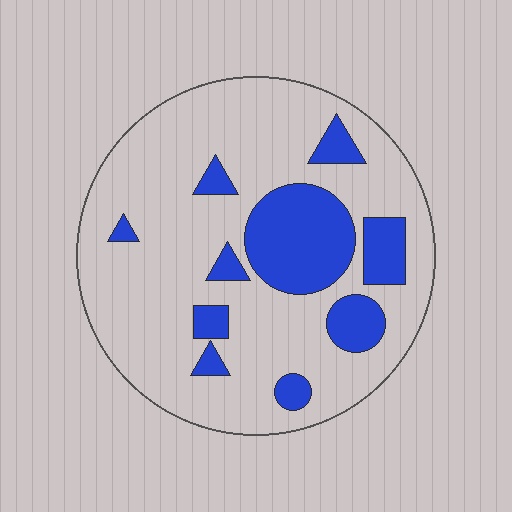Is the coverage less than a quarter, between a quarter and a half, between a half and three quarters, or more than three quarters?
Less than a quarter.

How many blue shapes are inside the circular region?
10.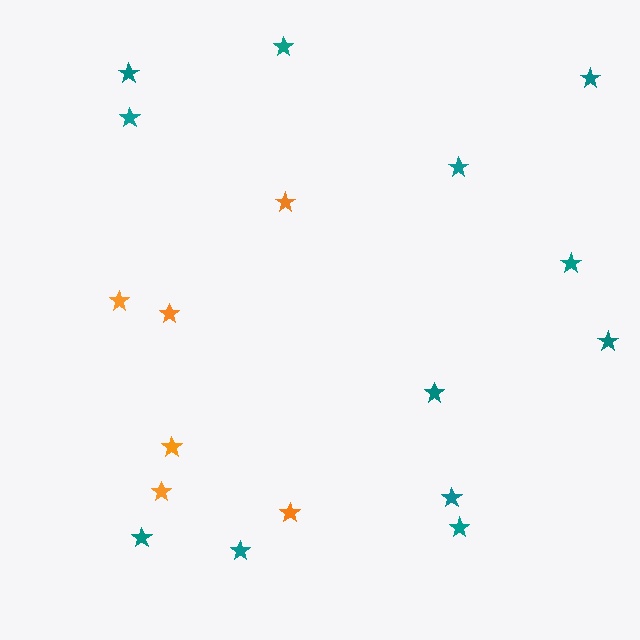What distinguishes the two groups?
There are 2 groups: one group of teal stars (12) and one group of orange stars (6).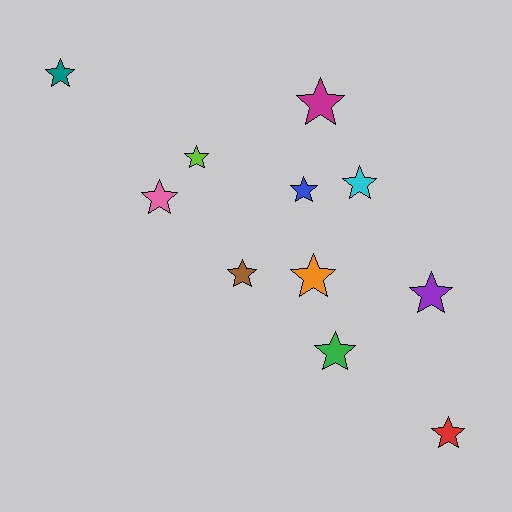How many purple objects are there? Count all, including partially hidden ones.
There is 1 purple object.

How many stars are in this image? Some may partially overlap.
There are 11 stars.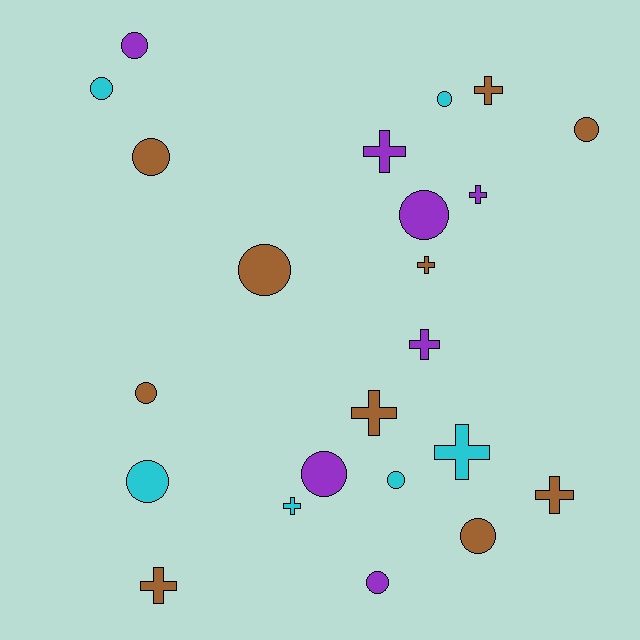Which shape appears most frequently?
Circle, with 13 objects.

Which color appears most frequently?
Brown, with 10 objects.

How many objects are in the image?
There are 23 objects.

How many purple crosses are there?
There are 3 purple crosses.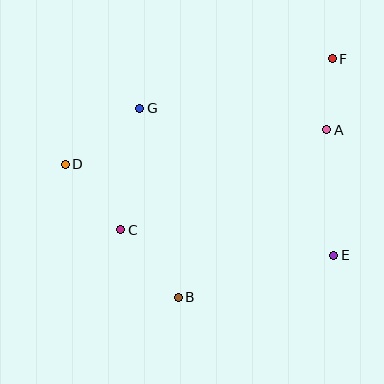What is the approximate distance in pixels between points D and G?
The distance between D and G is approximately 93 pixels.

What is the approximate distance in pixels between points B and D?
The distance between B and D is approximately 174 pixels.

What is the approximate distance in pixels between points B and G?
The distance between B and G is approximately 193 pixels.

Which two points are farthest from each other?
Points D and F are farthest from each other.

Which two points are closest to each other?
Points A and F are closest to each other.